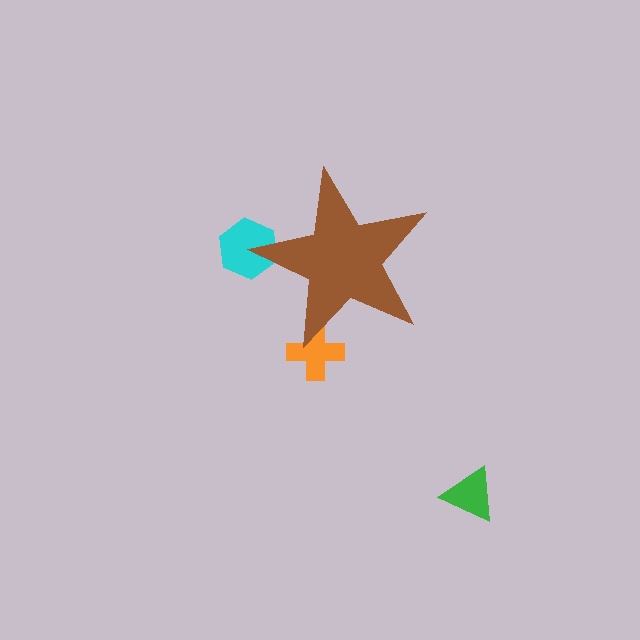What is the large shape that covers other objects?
A brown star.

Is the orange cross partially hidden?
Yes, the orange cross is partially hidden behind the brown star.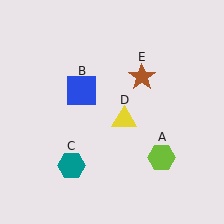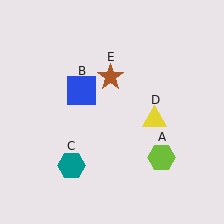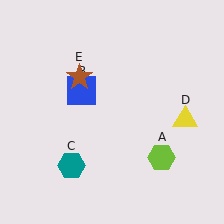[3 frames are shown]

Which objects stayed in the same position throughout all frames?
Lime hexagon (object A) and blue square (object B) and teal hexagon (object C) remained stationary.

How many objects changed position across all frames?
2 objects changed position: yellow triangle (object D), brown star (object E).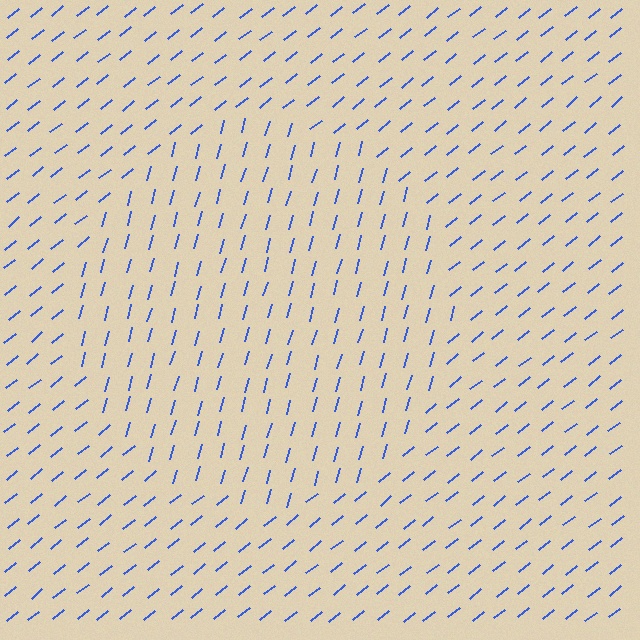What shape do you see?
I see a circle.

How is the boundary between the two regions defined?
The boundary is defined purely by a change in line orientation (approximately 36 degrees difference). All lines are the same color and thickness.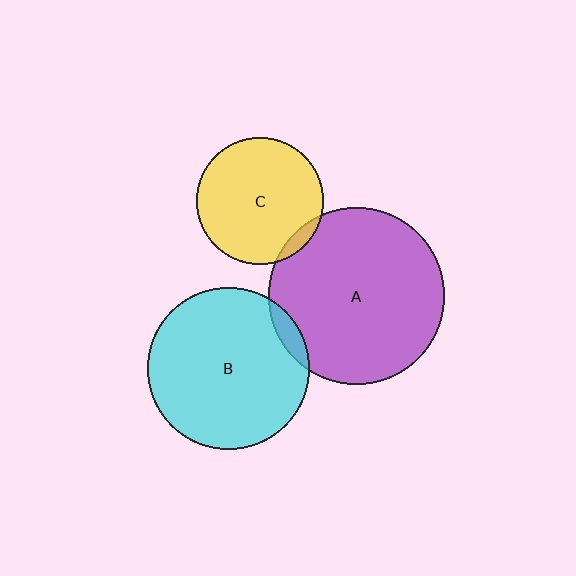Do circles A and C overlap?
Yes.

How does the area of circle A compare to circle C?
Approximately 1.9 times.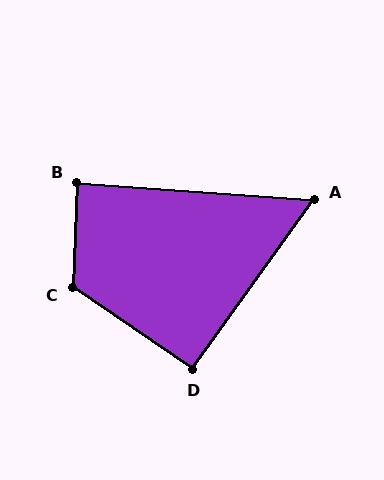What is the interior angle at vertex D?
Approximately 92 degrees (approximately right).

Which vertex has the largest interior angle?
C, at approximately 122 degrees.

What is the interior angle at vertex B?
Approximately 88 degrees (approximately right).